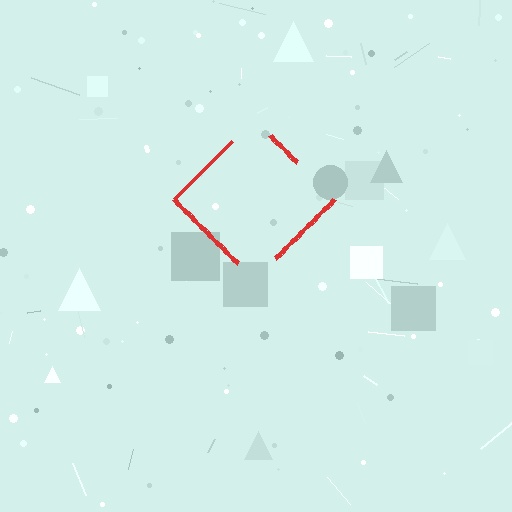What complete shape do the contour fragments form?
The contour fragments form a diamond.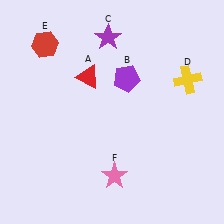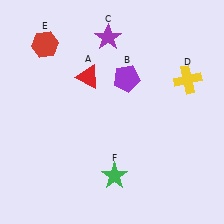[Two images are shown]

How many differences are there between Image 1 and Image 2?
There is 1 difference between the two images.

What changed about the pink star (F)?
In Image 1, F is pink. In Image 2, it changed to green.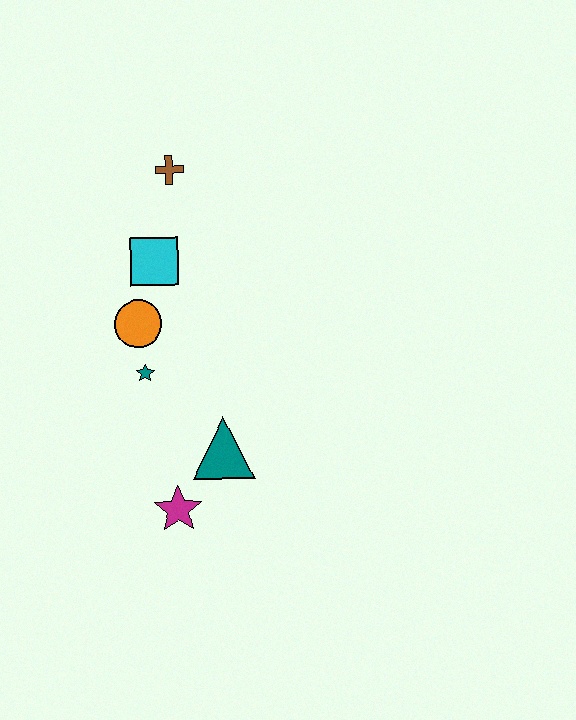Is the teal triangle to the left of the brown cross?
No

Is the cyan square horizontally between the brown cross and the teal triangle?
No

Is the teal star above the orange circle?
No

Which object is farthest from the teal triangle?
The brown cross is farthest from the teal triangle.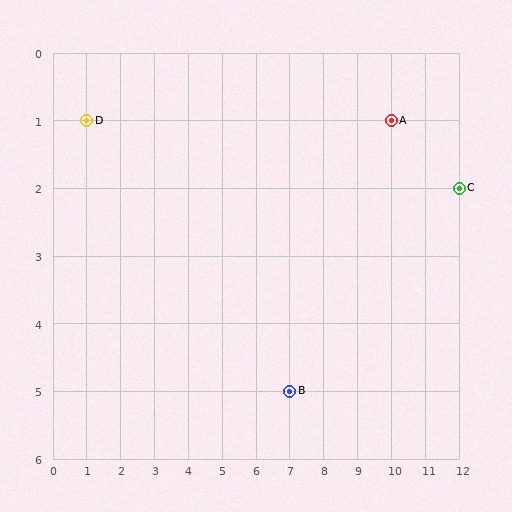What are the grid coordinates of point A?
Point A is at grid coordinates (10, 1).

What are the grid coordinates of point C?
Point C is at grid coordinates (12, 2).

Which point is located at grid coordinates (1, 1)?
Point D is at (1, 1).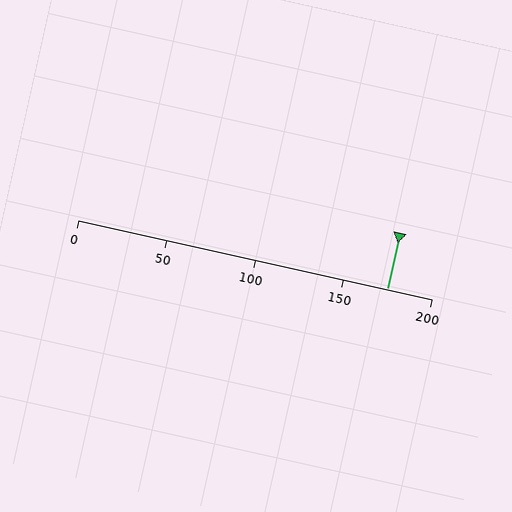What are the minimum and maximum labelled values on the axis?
The axis runs from 0 to 200.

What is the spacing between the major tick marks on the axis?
The major ticks are spaced 50 apart.